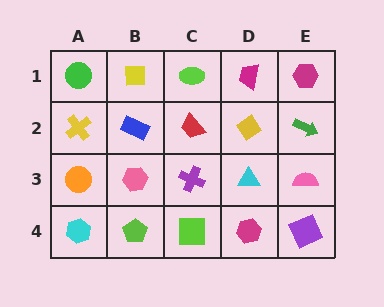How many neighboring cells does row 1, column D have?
3.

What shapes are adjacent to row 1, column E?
A green arrow (row 2, column E), a magenta trapezoid (row 1, column D).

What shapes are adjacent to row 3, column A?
A yellow cross (row 2, column A), a cyan hexagon (row 4, column A), a pink hexagon (row 3, column B).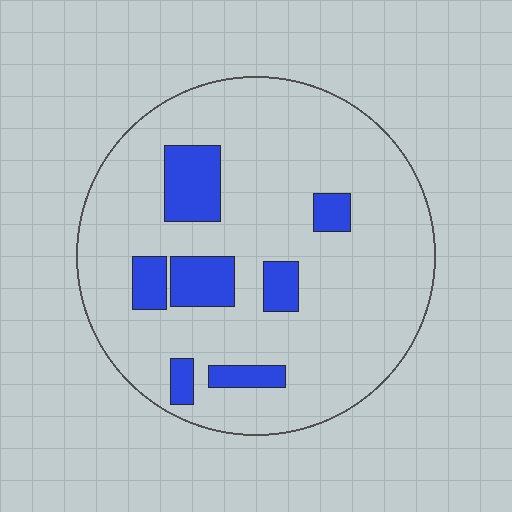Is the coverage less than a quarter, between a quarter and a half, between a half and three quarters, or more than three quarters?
Less than a quarter.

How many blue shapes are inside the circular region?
7.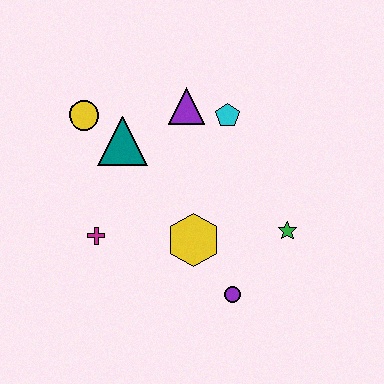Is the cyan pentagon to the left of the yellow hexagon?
No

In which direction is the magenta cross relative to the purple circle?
The magenta cross is to the left of the purple circle.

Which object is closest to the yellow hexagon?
The purple circle is closest to the yellow hexagon.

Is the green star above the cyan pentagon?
No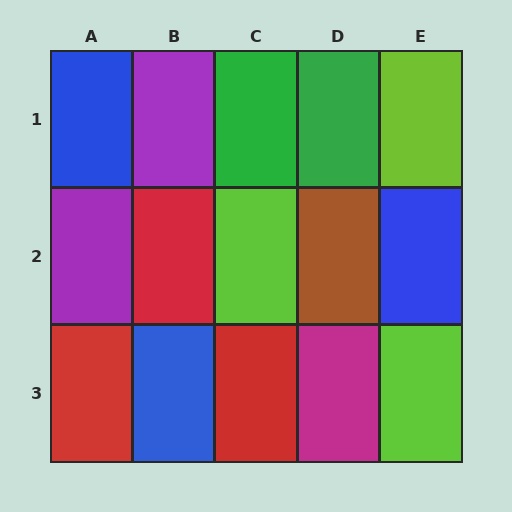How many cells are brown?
1 cell is brown.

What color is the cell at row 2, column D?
Brown.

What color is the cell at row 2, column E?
Blue.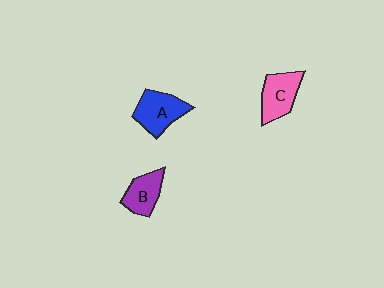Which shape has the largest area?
Shape A (blue).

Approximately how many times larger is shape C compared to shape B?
Approximately 1.2 times.